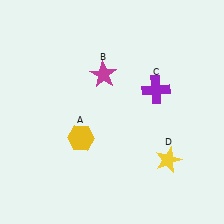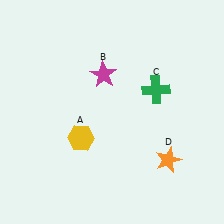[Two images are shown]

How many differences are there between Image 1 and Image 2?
There are 2 differences between the two images.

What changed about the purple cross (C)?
In Image 1, C is purple. In Image 2, it changed to green.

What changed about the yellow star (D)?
In Image 1, D is yellow. In Image 2, it changed to orange.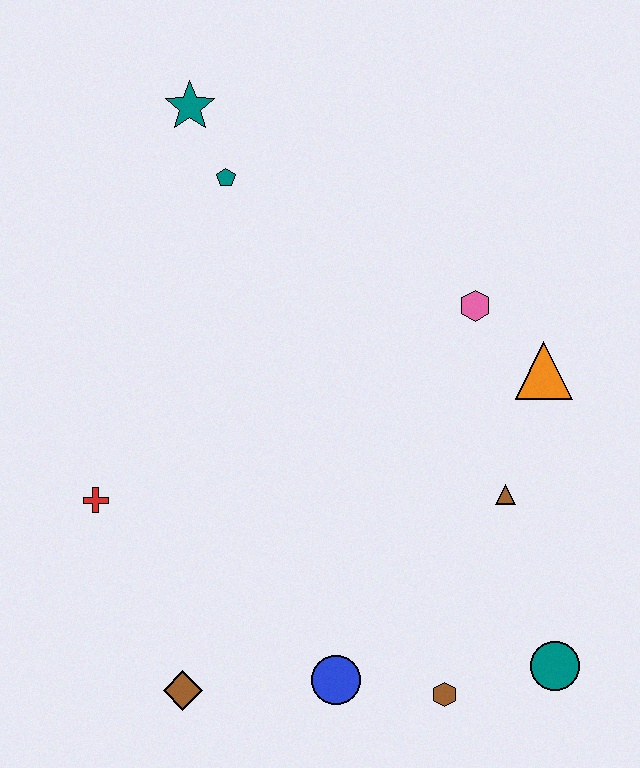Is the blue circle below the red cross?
Yes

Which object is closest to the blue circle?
The brown hexagon is closest to the blue circle.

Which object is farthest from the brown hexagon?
The teal star is farthest from the brown hexagon.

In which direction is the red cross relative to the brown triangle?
The red cross is to the left of the brown triangle.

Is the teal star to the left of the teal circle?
Yes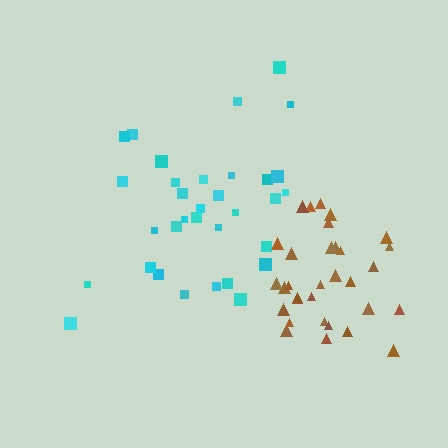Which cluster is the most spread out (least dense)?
Cyan.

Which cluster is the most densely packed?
Brown.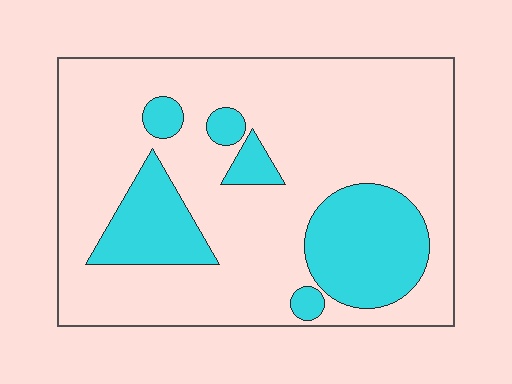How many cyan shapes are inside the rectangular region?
6.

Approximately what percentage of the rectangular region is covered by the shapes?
Approximately 25%.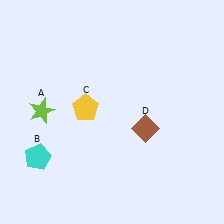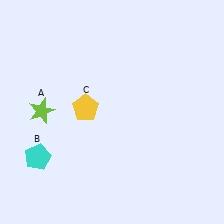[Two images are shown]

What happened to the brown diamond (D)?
The brown diamond (D) was removed in Image 2. It was in the bottom-right area of Image 1.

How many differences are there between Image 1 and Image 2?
There is 1 difference between the two images.